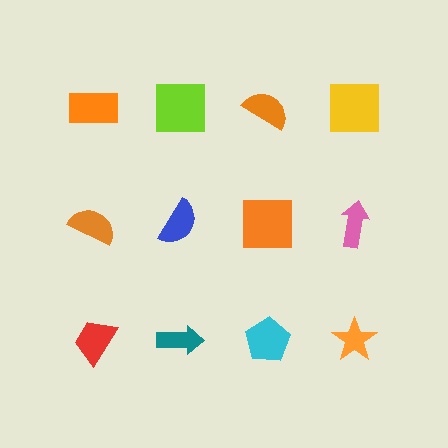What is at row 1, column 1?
An orange rectangle.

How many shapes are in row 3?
4 shapes.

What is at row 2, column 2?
A blue semicircle.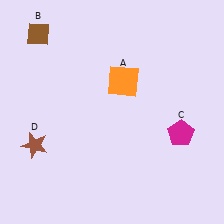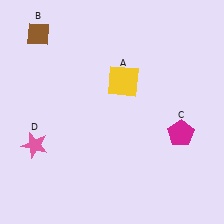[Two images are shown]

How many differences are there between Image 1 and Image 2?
There are 2 differences between the two images.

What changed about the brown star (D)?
In Image 1, D is brown. In Image 2, it changed to pink.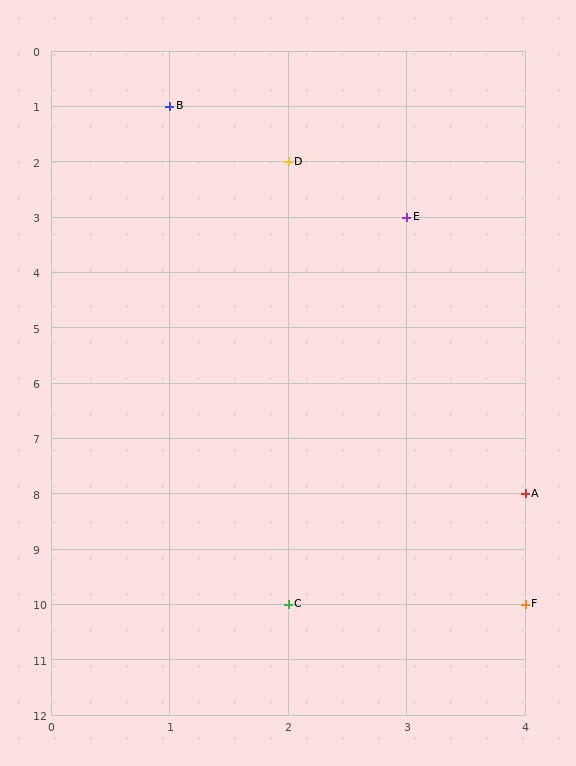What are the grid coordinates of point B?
Point B is at grid coordinates (1, 1).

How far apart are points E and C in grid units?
Points E and C are 1 column and 7 rows apart (about 7.1 grid units diagonally).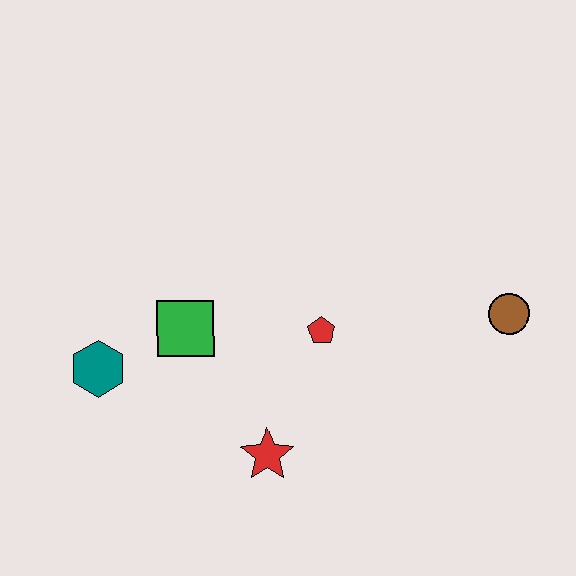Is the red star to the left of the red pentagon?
Yes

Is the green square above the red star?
Yes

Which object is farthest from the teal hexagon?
The brown circle is farthest from the teal hexagon.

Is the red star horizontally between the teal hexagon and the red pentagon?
Yes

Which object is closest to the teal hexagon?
The green square is closest to the teal hexagon.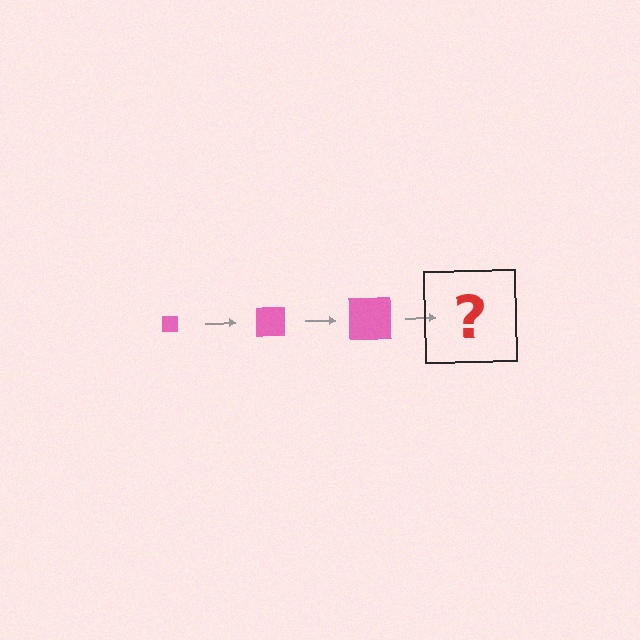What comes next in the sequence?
The next element should be a pink square, larger than the previous one.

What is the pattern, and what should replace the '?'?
The pattern is that the square gets progressively larger each step. The '?' should be a pink square, larger than the previous one.